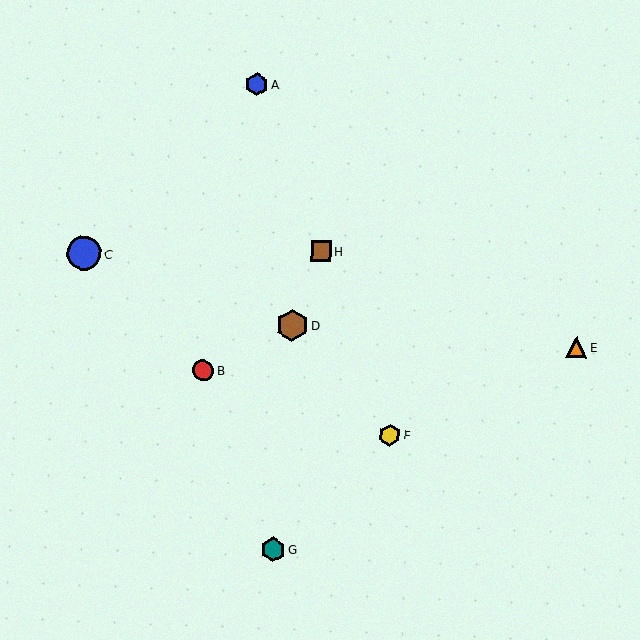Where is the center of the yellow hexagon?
The center of the yellow hexagon is at (390, 435).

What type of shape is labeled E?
Shape E is an orange triangle.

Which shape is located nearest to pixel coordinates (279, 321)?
The brown hexagon (labeled D) at (292, 325) is nearest to that location.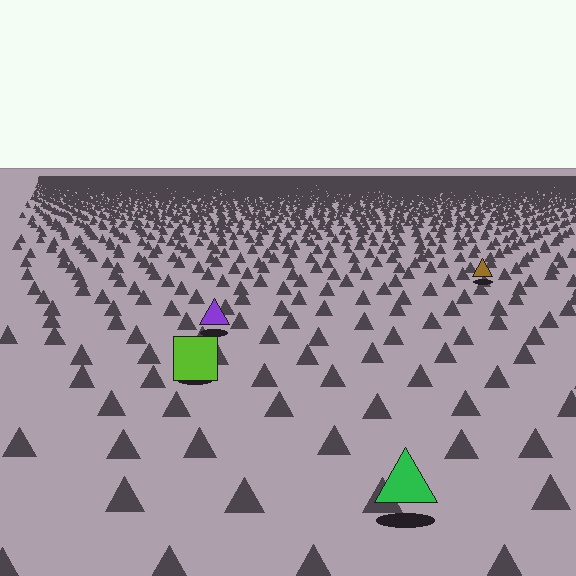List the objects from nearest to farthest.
From nearest to farthest: the green triangle, the lime square, the purple triangle, the brown triangle.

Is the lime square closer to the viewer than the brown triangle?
Yes. The lime square is closer — you can tell from the texture gradient: the ground texture is coarser near it.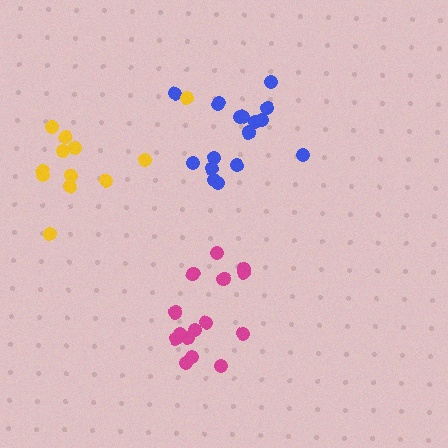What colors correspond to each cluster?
The clusters are colored: blue, magenta, yellow.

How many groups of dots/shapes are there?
There are 3 groups.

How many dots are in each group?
Group 1: 16 dots, Group 2: 15 dots, Group 3: 12 dots (43 total).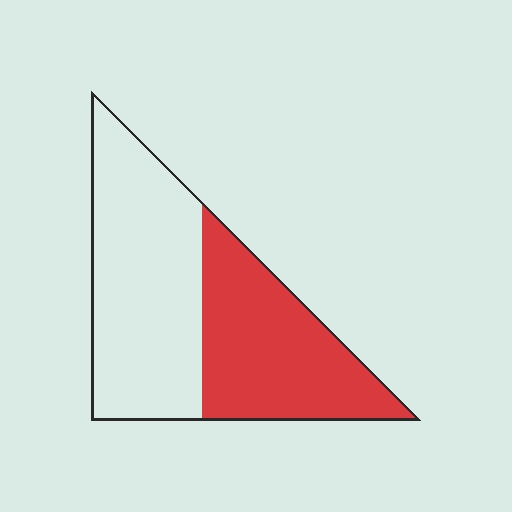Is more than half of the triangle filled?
No.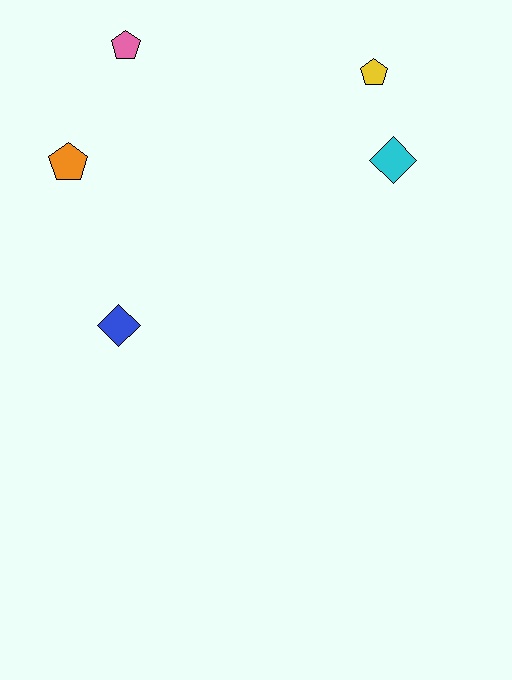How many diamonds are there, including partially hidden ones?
There are 2 diamonds.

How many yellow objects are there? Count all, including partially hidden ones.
There is 1 yellow object.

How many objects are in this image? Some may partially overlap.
There are 5 objects.